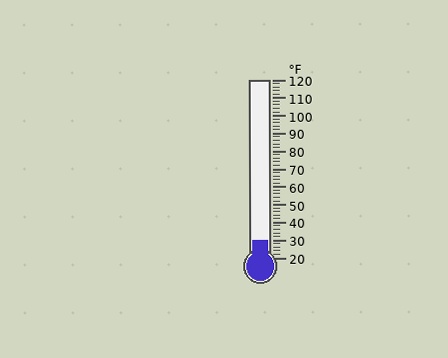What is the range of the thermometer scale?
The thermometer scale ranges from 20°F to 120°F.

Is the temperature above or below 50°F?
The temperature is below 50°F.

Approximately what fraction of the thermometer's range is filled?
The thermometer is filled to approximately 10% of its range.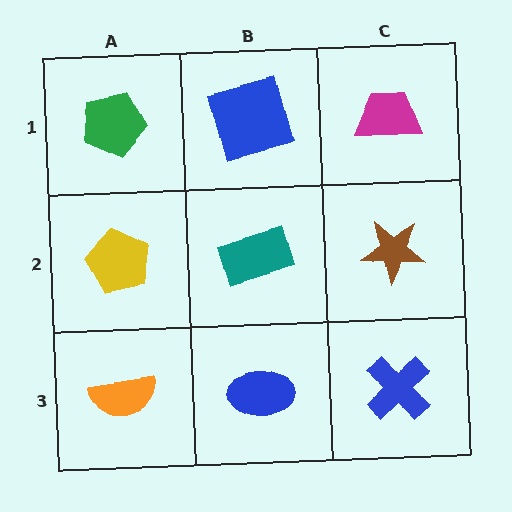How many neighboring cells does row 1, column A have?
2.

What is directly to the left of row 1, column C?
A blue square.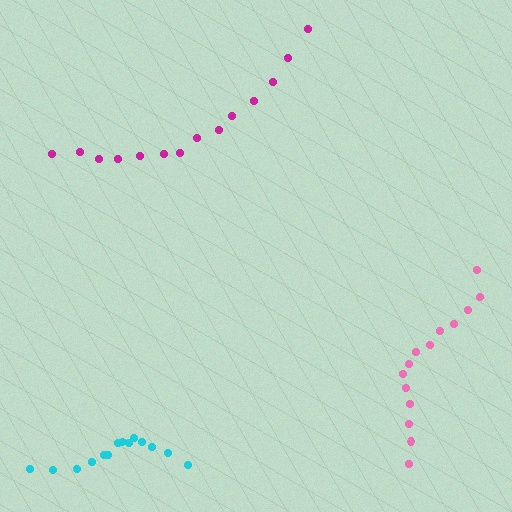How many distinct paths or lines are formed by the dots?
There are 3 distinct paths.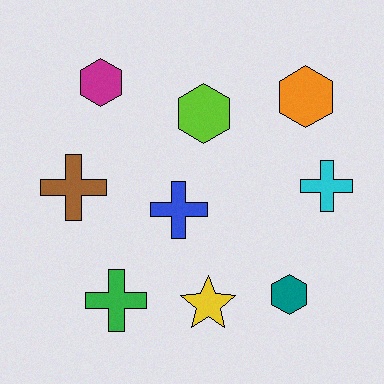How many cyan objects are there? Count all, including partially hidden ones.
There is 1 cyan object.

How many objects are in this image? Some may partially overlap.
There are 9 objects.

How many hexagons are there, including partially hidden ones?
There are 4 hexagons.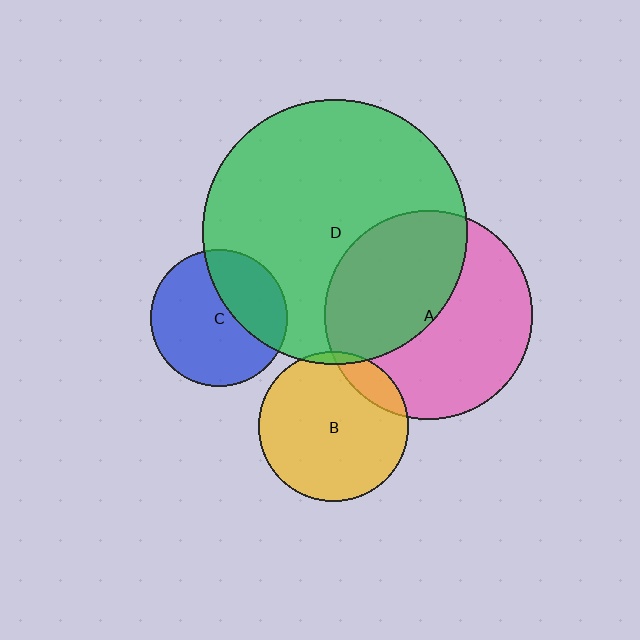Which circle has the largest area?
Circle D (green).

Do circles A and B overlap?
Yes.